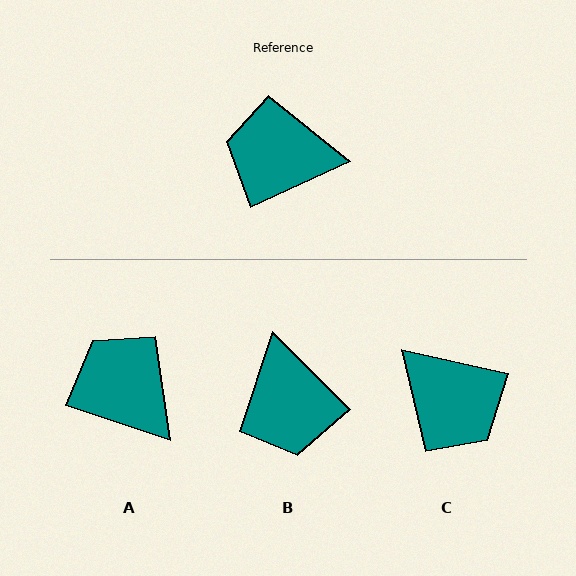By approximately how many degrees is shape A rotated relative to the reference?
Approximately 43 degrees clockwise.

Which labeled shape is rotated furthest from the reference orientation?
C, about 142 degrees away.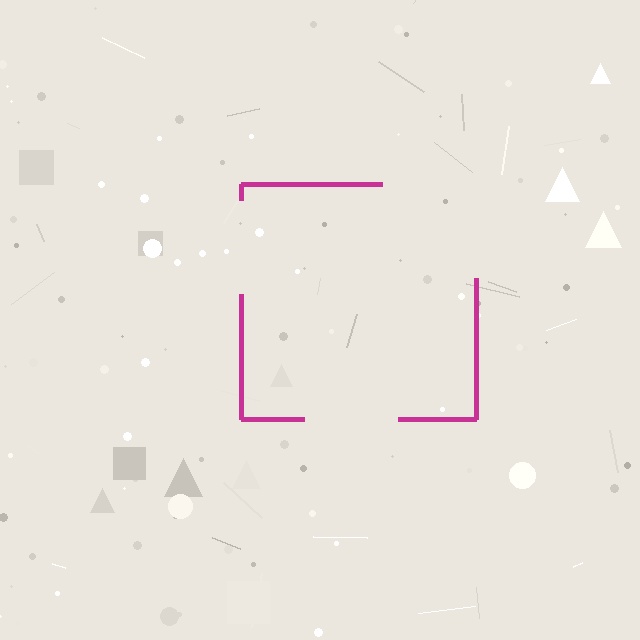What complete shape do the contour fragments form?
The contour fragments form a square.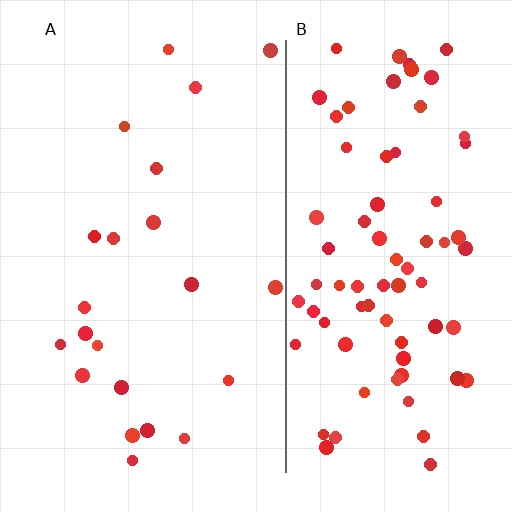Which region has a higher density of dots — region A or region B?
B (the right).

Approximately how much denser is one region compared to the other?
Approximately 3.6× — region B over region A.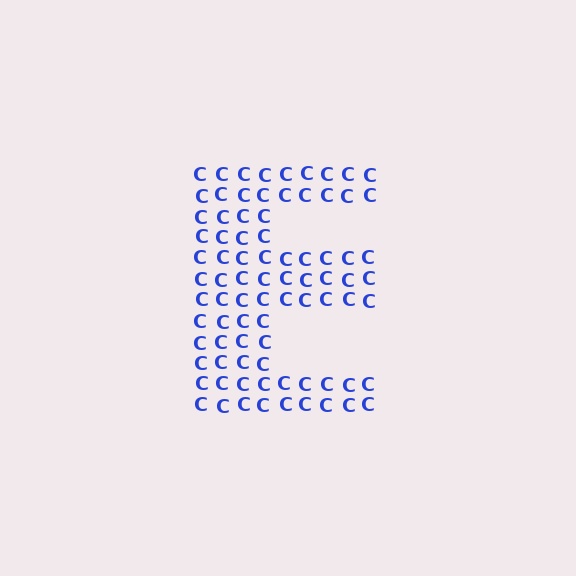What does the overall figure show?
The overall figure shows the letter E.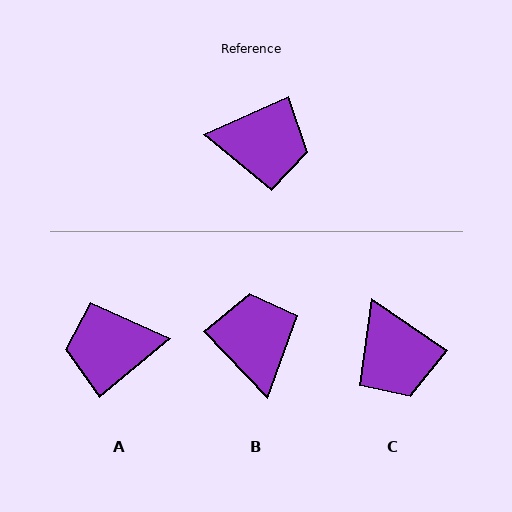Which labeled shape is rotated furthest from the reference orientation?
A, about 164 degrees away.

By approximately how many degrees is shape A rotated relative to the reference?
Approximately 164 degrees clockwise.